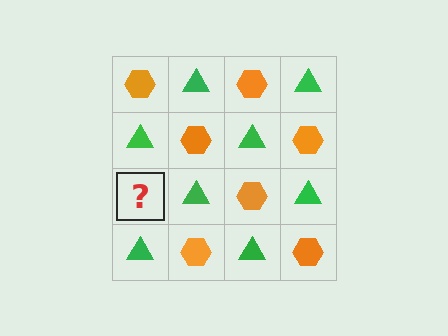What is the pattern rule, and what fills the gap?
The rule is that it alternates orange hexagon and green triangle in a checkerboard pattern. The gap should be filled with an orange hexagon.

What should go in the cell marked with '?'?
The missing cell should contain an orange hexagon.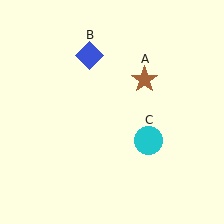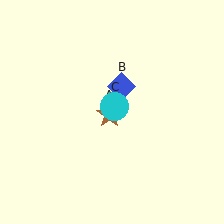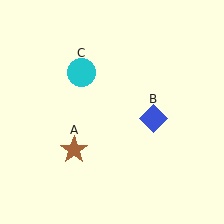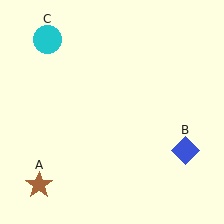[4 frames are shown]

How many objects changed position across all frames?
3 objects changed position: brown star (object A), blue diamond (object B), cyan circle (object C).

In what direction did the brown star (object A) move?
The brown star (object A) moved down and to the left.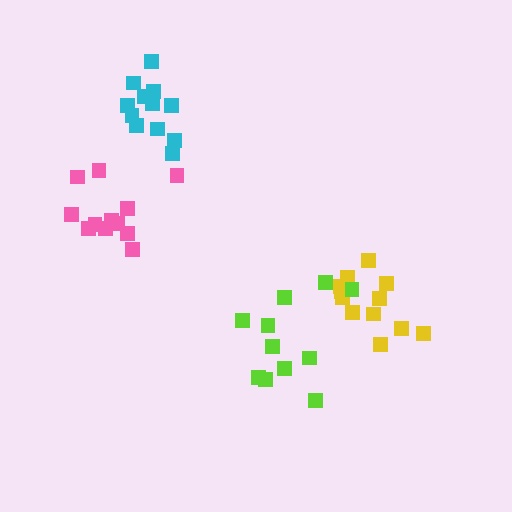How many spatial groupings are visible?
There are 4 spatial groupings.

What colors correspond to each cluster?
The clusters are colored: pink, yellow, cyan, lime.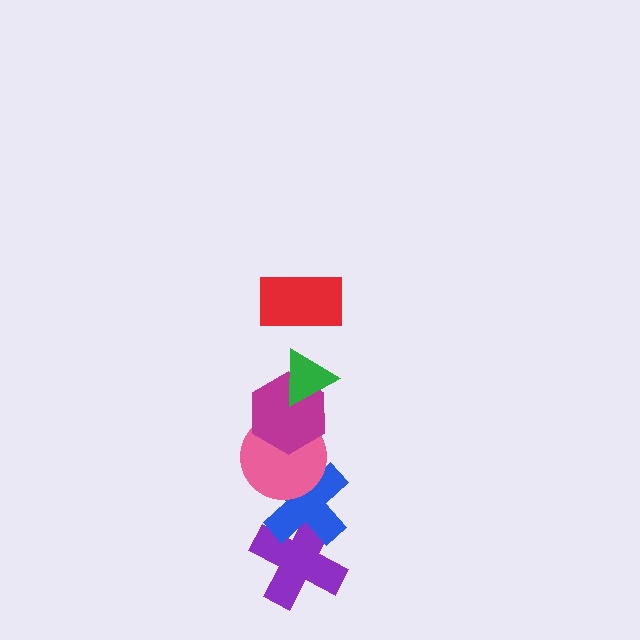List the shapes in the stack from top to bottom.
From top to bottom: the red rectangle, the green triangle, the magenta hexagon, the pink circle, the blue cross, the purple cross.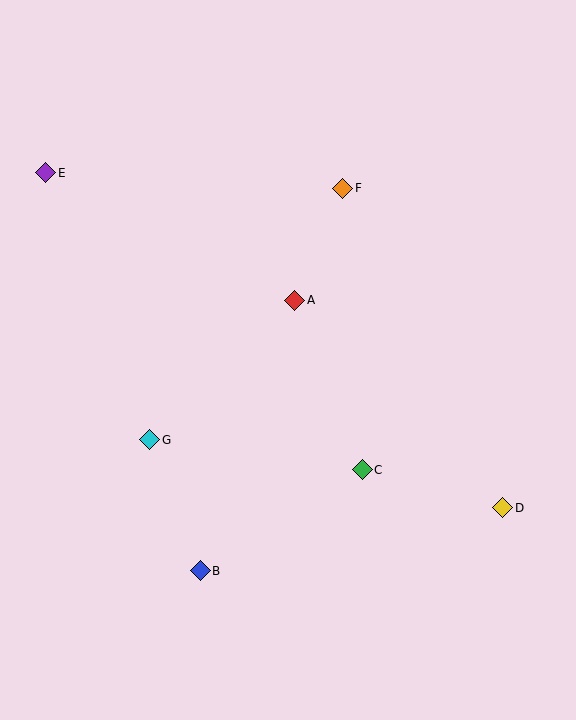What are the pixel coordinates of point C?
Point C is at (362, 470).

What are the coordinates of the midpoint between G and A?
The midpoint between G and A is at (222, 370).